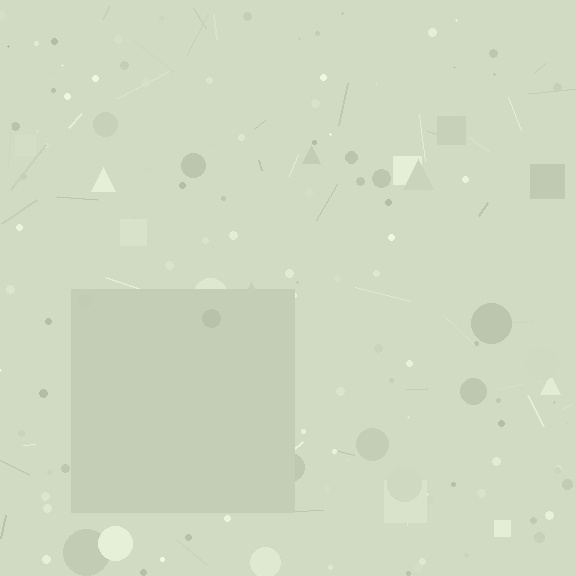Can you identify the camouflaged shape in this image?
The camouflaged shape is a square.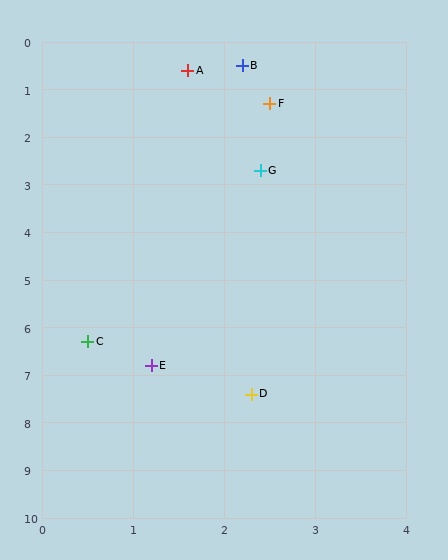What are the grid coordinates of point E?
Point E is at approximately (1.2, 6.8).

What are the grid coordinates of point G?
Point G is at approximately (2.4, 2.7).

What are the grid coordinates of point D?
Point D is at approximately (2.3, 7.4).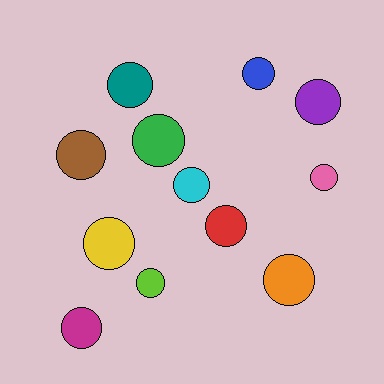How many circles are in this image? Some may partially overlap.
There are 12 circles.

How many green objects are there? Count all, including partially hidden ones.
There is 1 green object.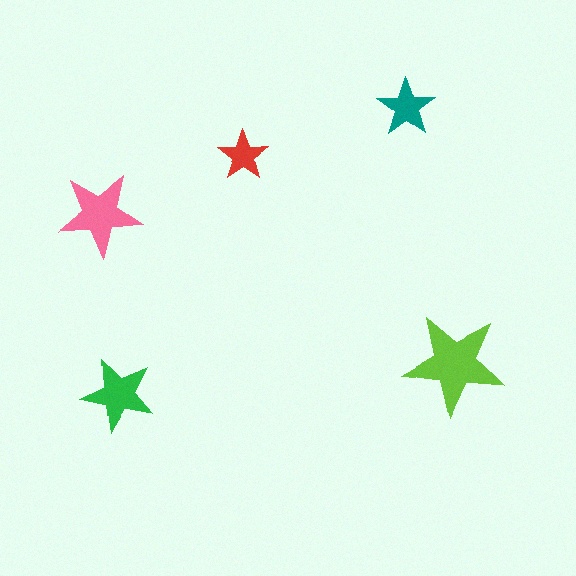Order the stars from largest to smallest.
the lime one, the pink one, the green one, the teal one, the red one.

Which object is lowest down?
The green star is bottommost.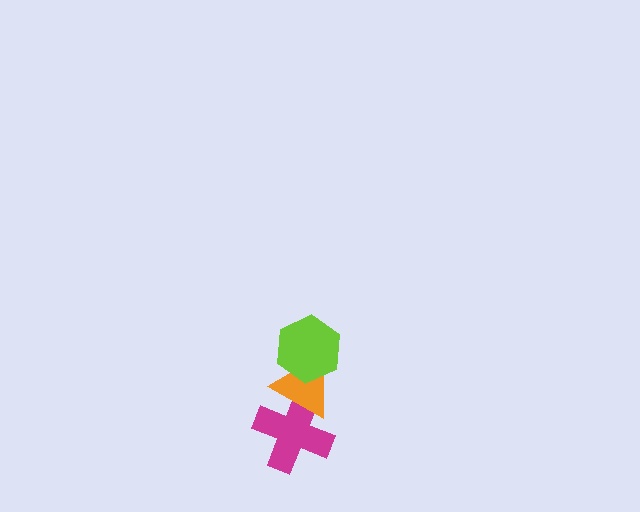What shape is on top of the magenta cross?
The orange triangle is on top of the magenta cross.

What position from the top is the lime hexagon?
The lime hexagon is 1st from the top.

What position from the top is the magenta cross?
The magenta cross is 3rd from the top.